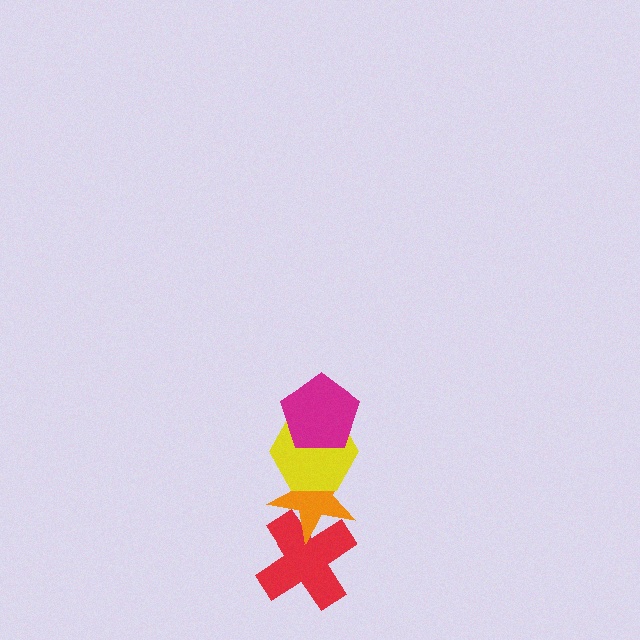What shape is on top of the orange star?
The yellow hexagon is on top of the orange star.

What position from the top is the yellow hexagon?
The yellow hexagon is 2nd from the top.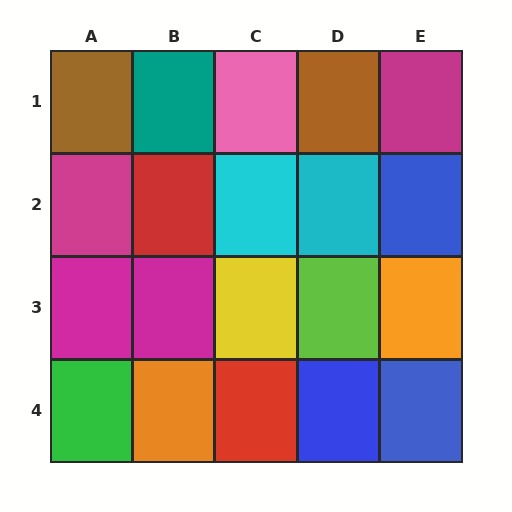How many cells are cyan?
2 cells are cyan.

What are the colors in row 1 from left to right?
Brown, teal, pink, brown, magenta.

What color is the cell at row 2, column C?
Cyan.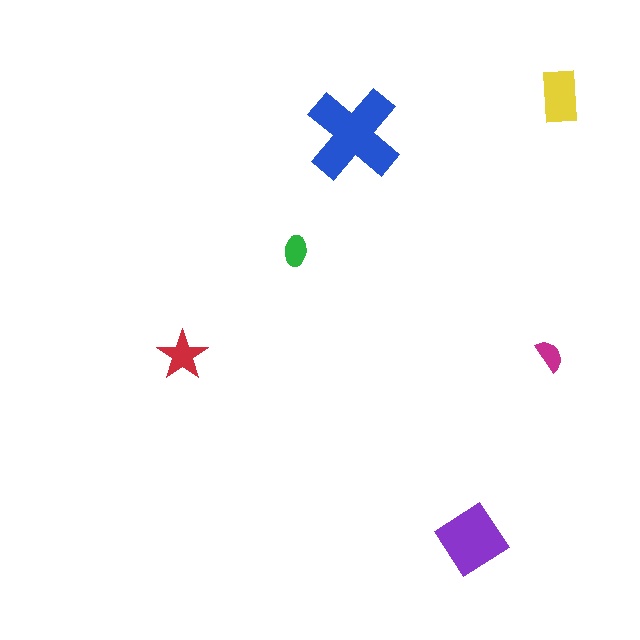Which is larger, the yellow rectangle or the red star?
The yellow rectangle.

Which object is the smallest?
The magenta semicircle.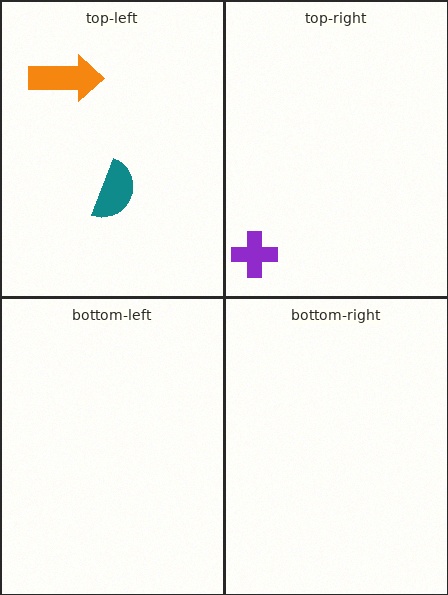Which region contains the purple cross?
The top-right region.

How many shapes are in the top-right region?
1.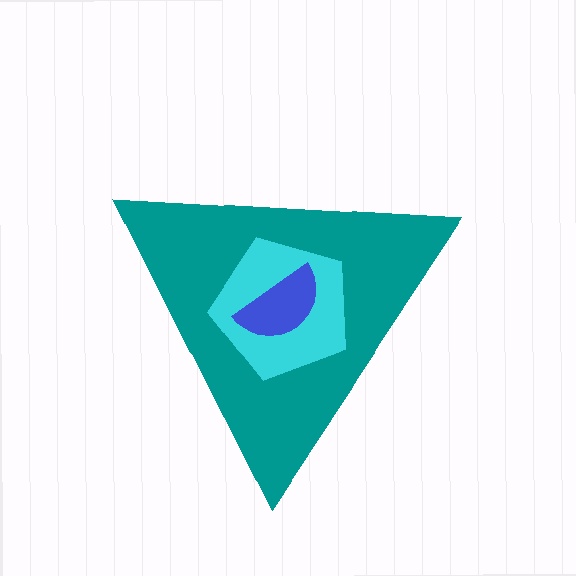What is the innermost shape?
The blue semicircle.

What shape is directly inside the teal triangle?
The cyan pentagon.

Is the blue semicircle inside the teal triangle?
Yes.